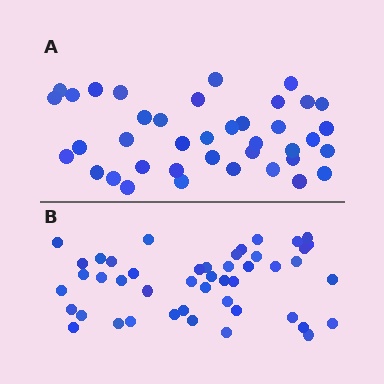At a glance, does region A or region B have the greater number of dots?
Region B (the bottom region) has more dots.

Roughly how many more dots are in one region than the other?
Region B has roughly 8 or so more dots than region A.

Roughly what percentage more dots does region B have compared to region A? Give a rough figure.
About 20% more.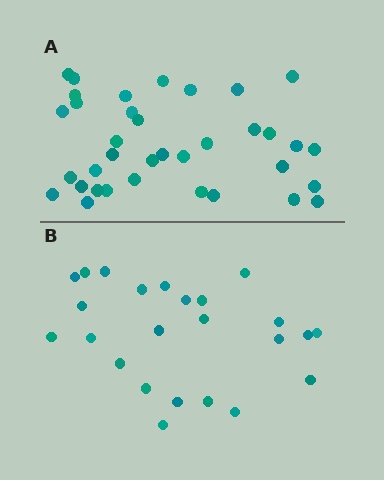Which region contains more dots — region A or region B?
Region A (the top region) has more dots.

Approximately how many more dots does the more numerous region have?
Region A has roughly 12 or so more dots than region B.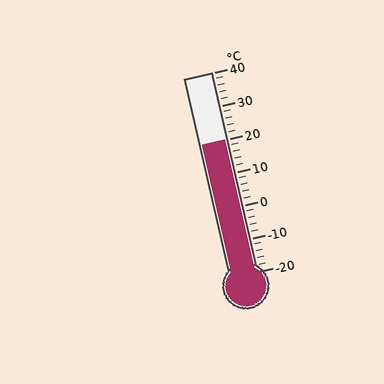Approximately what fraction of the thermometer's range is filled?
The thermometer is filled to approximately 65% of its range.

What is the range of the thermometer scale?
The thermometer scale ranges from -20°C to 40°C.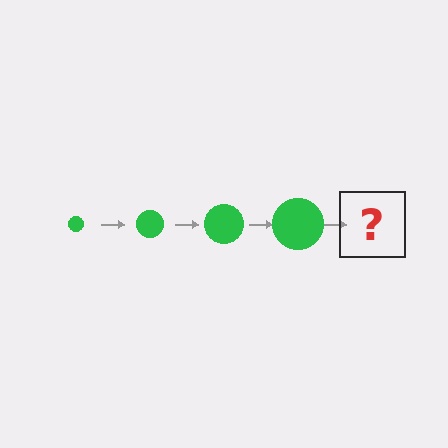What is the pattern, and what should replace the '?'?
The pattern is that the circle gets progressively larger each step. The '?' should be a green circle, larger than the previous one.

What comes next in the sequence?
The next element should be a green circle, larger than the previous one.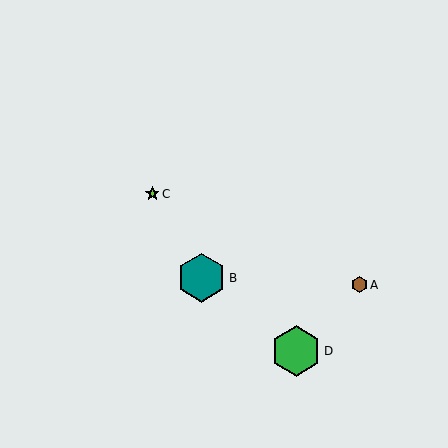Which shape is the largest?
The green hexagon (labeled D) is the largest.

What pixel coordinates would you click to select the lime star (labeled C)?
Click at (152, 194) to select the lime star C.